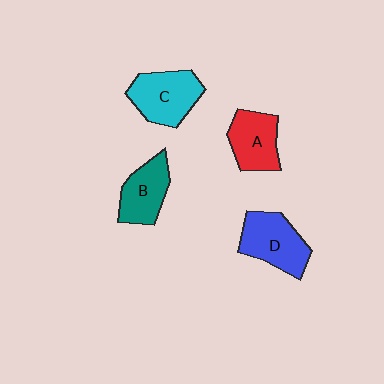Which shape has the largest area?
Shape D (blue).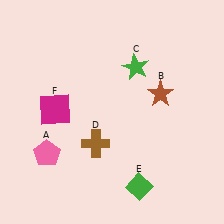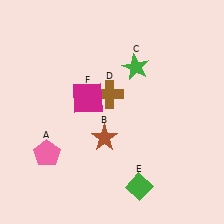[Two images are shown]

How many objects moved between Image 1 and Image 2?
3 objects moved between the two images.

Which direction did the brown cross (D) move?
The brown cross (D) moved up.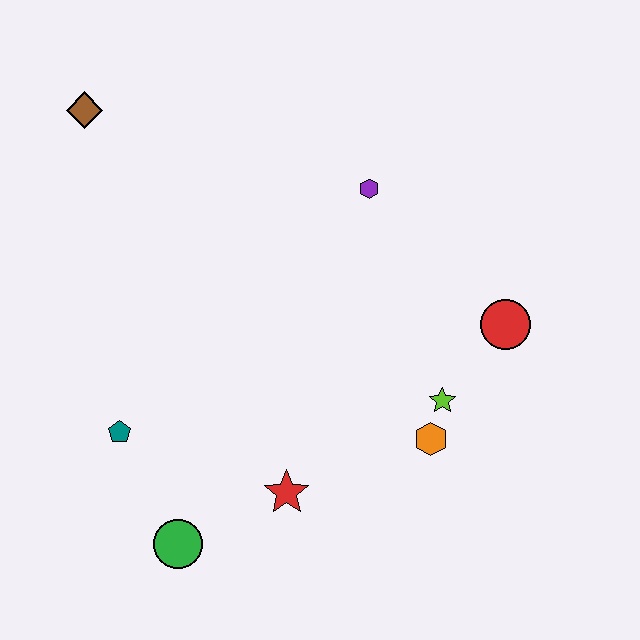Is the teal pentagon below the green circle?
No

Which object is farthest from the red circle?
The brown diamond is farthest from the red circle.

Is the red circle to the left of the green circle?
No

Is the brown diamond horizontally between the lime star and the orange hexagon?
No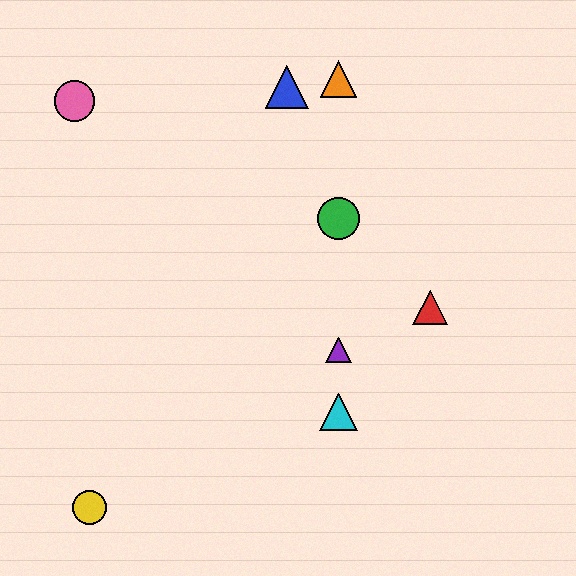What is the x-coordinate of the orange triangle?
The orange triangle is at x≈339.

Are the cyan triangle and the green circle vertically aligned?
Yes, both are at x≈339.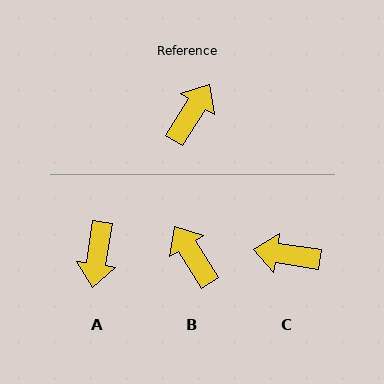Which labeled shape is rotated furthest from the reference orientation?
A, about 156 degrees away.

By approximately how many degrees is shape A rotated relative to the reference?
Approximately 156 degrees clockwise.